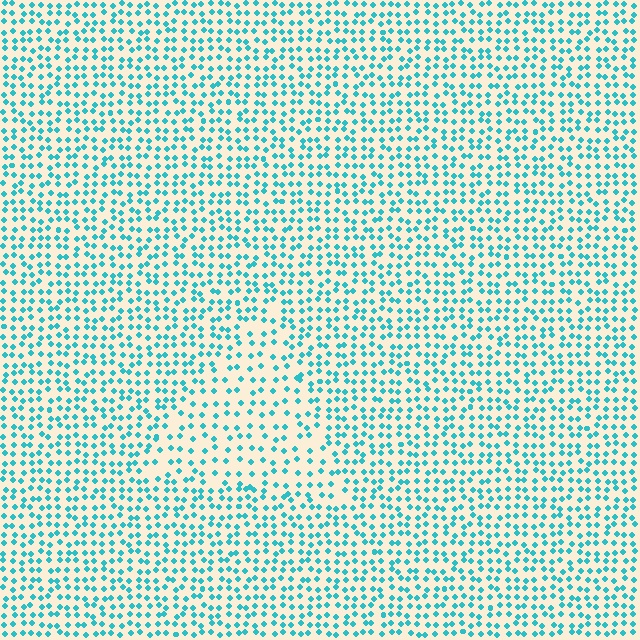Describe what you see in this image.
The image contains small cyan elements arranged at two different densities. A triangle-shaped region is visible where the elements are less densely packed than the surrounding area.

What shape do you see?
I see a triangle.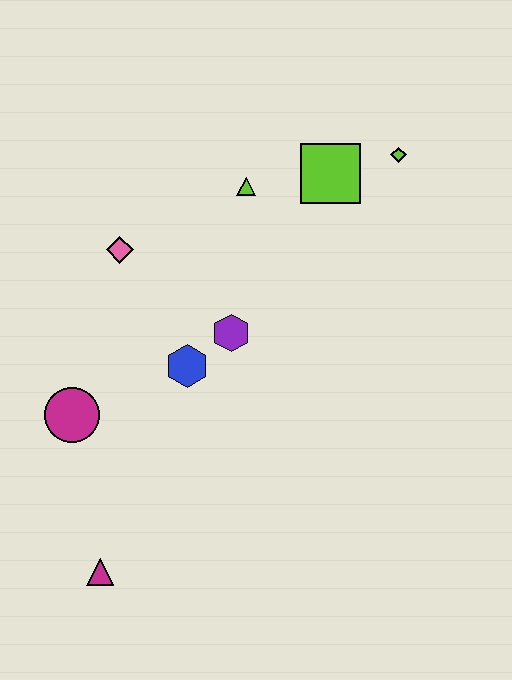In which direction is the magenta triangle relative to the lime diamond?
The magenta triangle is below the lime diamond.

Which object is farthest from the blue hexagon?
The lime diamond is farthest from the blue hexagon.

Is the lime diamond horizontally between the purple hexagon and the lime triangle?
No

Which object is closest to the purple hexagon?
The blue hexagon is closest to the purple hexagon.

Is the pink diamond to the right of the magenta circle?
Yes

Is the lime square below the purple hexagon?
No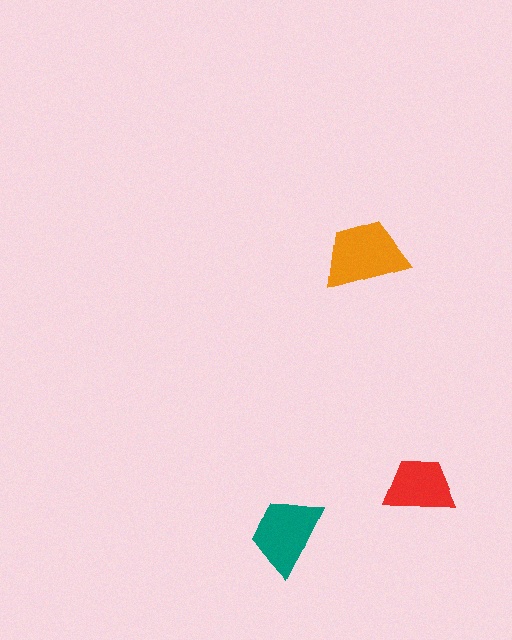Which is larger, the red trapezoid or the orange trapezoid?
The orange one.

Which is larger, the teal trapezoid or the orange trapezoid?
The orange one.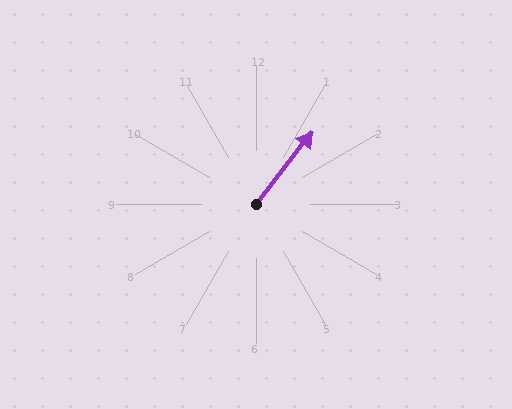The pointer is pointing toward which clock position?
Roughly 1 o'clock.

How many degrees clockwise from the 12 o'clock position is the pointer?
Approximately 38 degrees.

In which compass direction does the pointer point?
Northeast.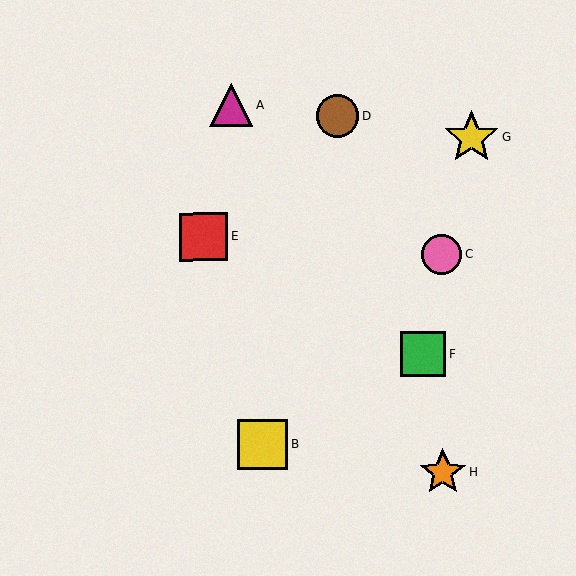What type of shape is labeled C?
Shape C is a pink circle.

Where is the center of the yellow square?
The center of the yellow square is at (262, 445).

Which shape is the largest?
The yellow star (labeled G) is the largest.